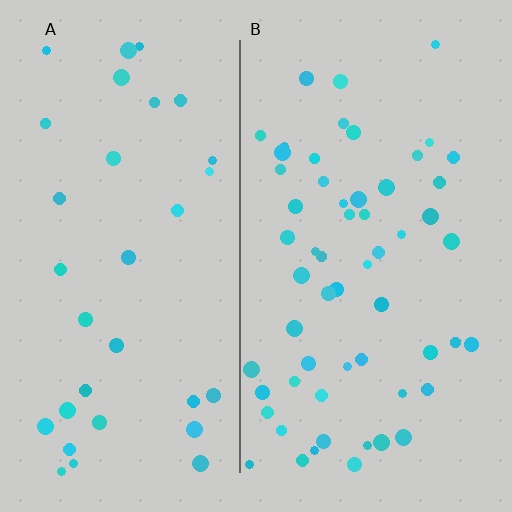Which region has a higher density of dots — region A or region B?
B (the right).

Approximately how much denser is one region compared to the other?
Approximately 1.8× — region B over region A.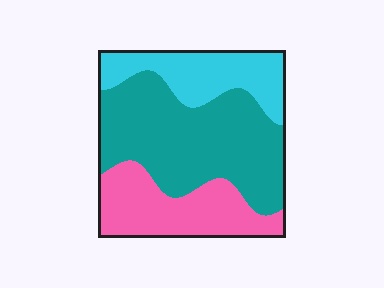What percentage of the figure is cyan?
Cyan takes up between a sixth and a third of the figure.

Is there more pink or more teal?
Teal.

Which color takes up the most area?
Teal, at roughly 50%.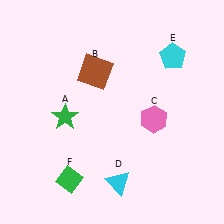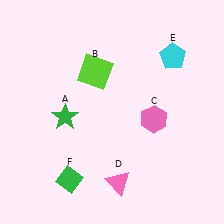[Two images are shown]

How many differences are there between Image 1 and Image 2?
There are 2 differences between the two images.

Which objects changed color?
B changed from brown to lime. D changed from cyan to pink.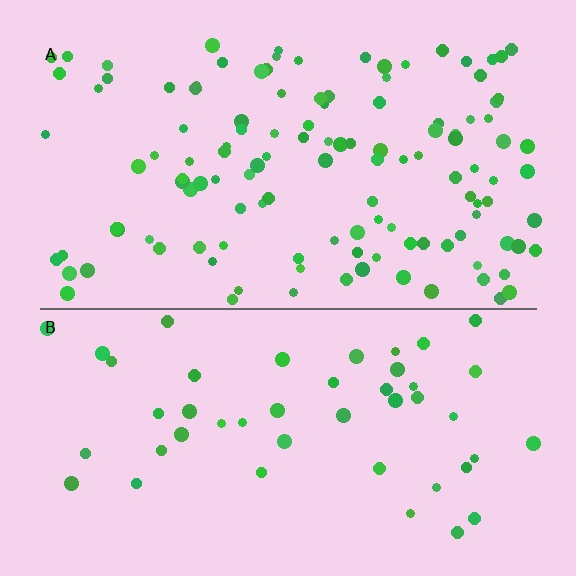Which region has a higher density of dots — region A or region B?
A (the top).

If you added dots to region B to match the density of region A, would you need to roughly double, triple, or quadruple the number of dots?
Approximately triple.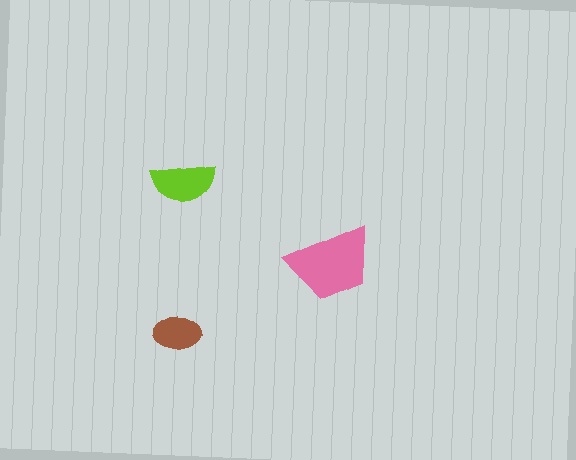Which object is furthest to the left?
The brown ellipse is leftmost.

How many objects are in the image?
There are 3 objects in the image.